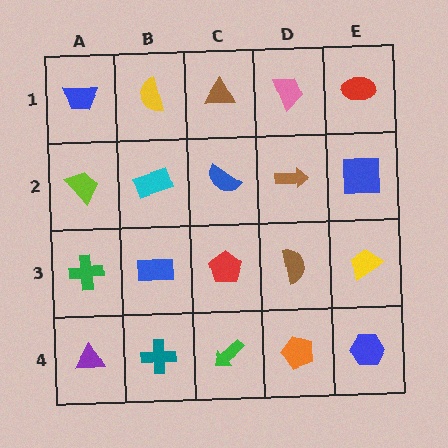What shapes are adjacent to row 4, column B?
A blue rectangle (row 3, column B), a purple triangle (row 4, column A), a green arrow (row 4, column C).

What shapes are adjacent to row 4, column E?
A yellow trapezoid (row 3, column E), an orange pentagon (row 4, column D).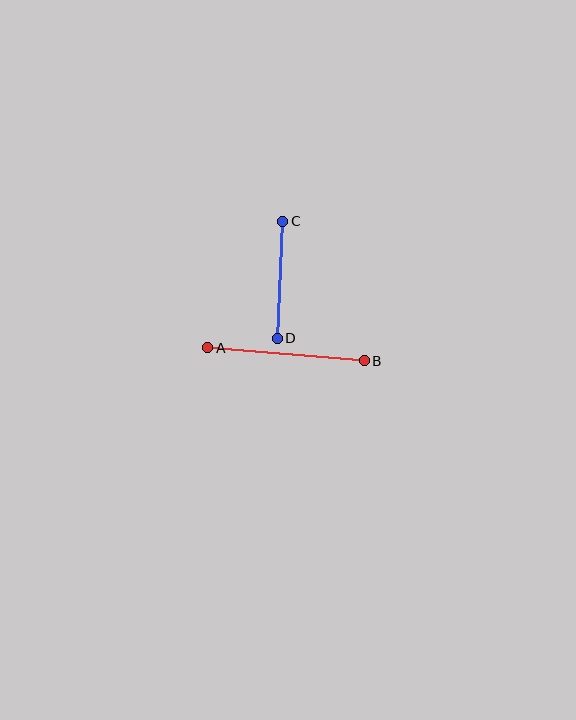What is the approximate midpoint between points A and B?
The midpoint is at approximately (286, 354) pixels.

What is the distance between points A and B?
The distance is approximately 157 pixels.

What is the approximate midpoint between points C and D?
The midpoint is at approximately (280, 280) pixels.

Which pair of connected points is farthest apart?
Points A and B are farthest apart.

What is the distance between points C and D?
The distance is approximately 117 pixels.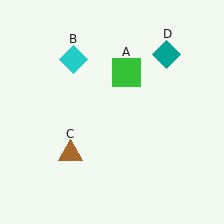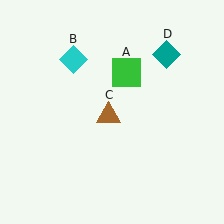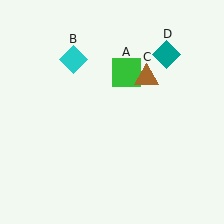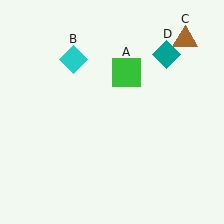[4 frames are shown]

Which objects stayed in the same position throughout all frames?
Green square (object A) and cyan diamond (object B) and teal diamond (object D) remained stationary.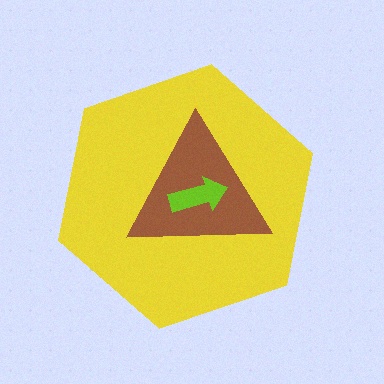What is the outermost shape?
The yellow hexagon.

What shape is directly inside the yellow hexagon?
The brown triangle.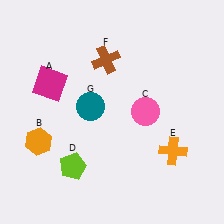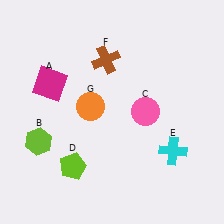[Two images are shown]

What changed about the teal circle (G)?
In Image 1, G is teal. In Image 2, it changed to orange.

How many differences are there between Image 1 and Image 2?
There are 3 differences between the two images.